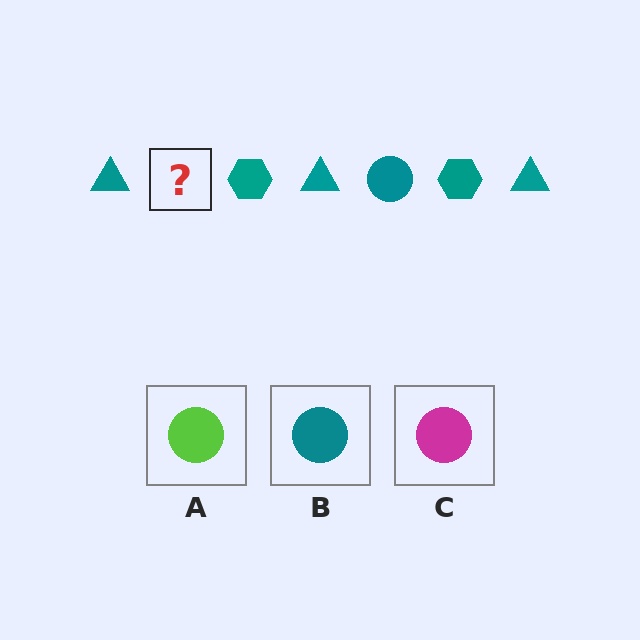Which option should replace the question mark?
Option B.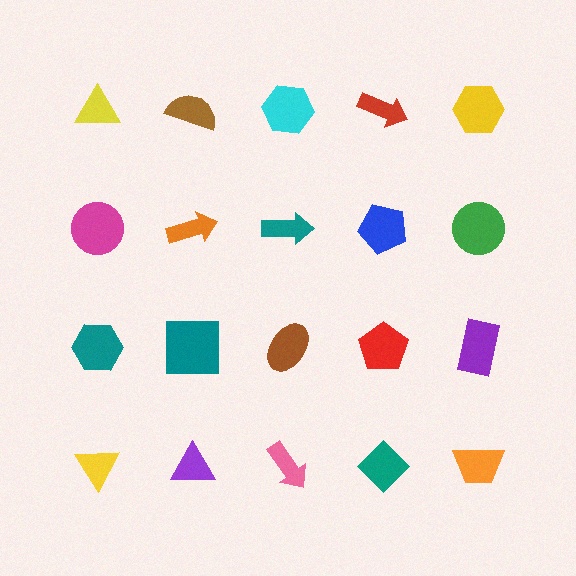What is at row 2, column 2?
An orange arrow.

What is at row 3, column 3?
A brown ellipse.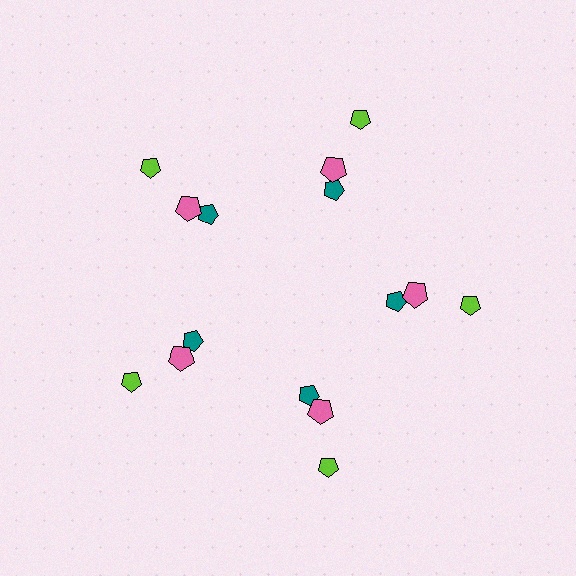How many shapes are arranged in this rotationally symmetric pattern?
There are 15 shapes, arranged in 5 groups of 3.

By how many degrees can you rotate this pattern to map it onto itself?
The pattern maps onto itself every 72 degrees of rotation.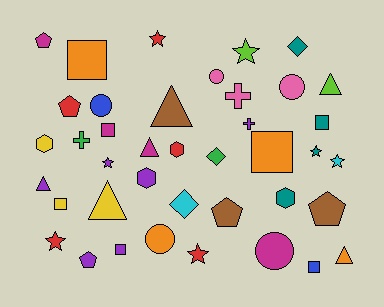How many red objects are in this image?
There are 5 red objects.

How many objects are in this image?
There are 40 objects.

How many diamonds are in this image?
There are 3 diamonds.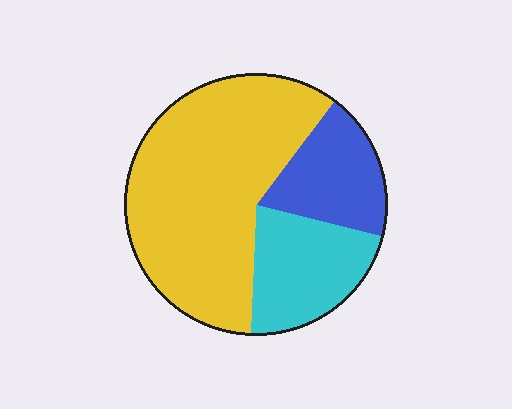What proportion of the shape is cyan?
Cyan covers around 20% of the shape.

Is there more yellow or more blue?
Yellow.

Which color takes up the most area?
Yellow, at roughly 60%.